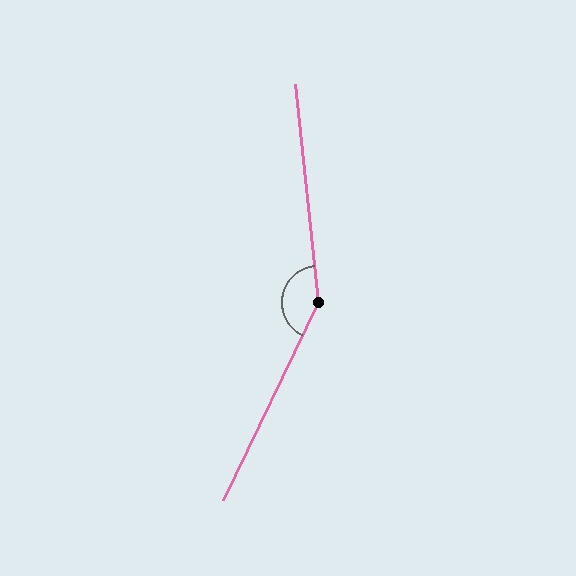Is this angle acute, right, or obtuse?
It is obtuse.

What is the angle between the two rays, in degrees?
Approximately 149 degrees.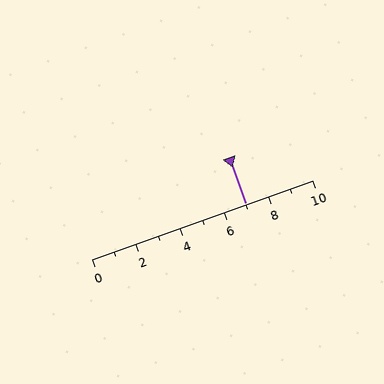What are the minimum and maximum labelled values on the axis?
The axis runs from 0 to 10.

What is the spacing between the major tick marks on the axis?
The major ticks are spaced 2 apart.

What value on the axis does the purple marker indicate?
The marker indicates approximately 7.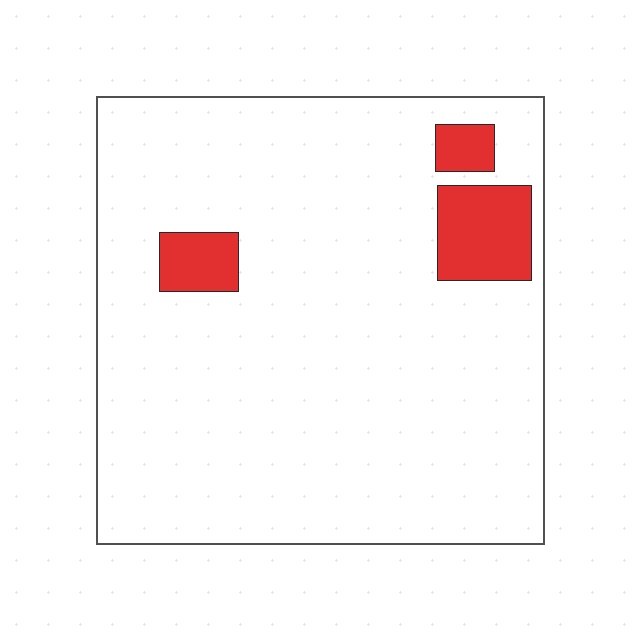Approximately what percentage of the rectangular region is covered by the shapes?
Approximately 10%.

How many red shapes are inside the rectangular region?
3.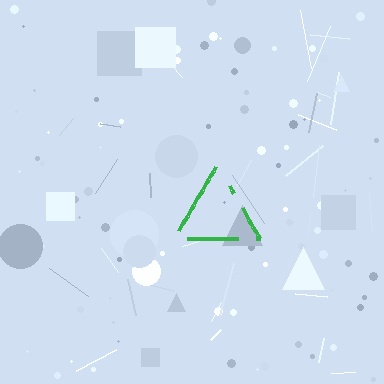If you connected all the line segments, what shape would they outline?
They would outline a triangle.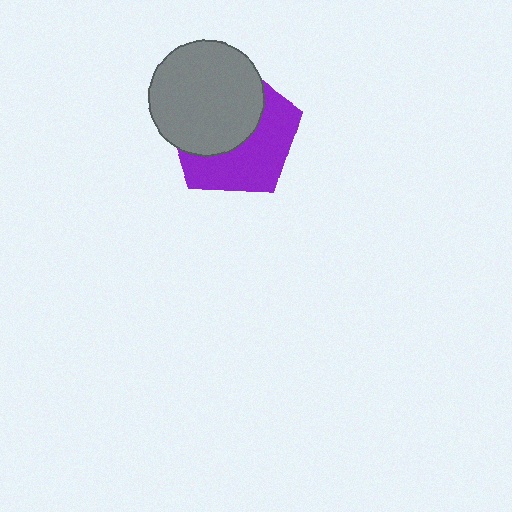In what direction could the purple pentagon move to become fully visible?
The purple pentagon could move toward the lower-right. That would shift it out from behind the gray circle entirely.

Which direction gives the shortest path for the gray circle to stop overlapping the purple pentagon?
Moving toward the upper-left gives the shortest separation.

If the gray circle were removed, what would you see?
You would see the complete purple pentagon.